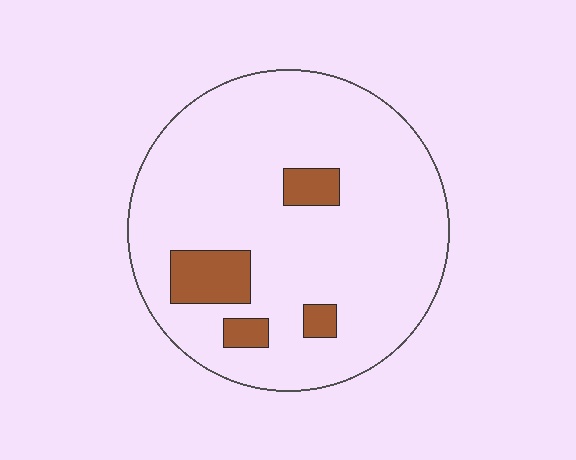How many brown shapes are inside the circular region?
4.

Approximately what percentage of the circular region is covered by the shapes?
Approximately 10%.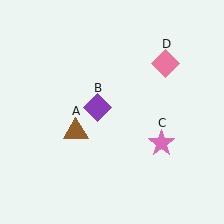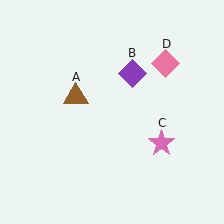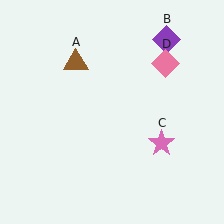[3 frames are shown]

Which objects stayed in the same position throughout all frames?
Pink star (object C) and pink diamond (object D) remained stationary.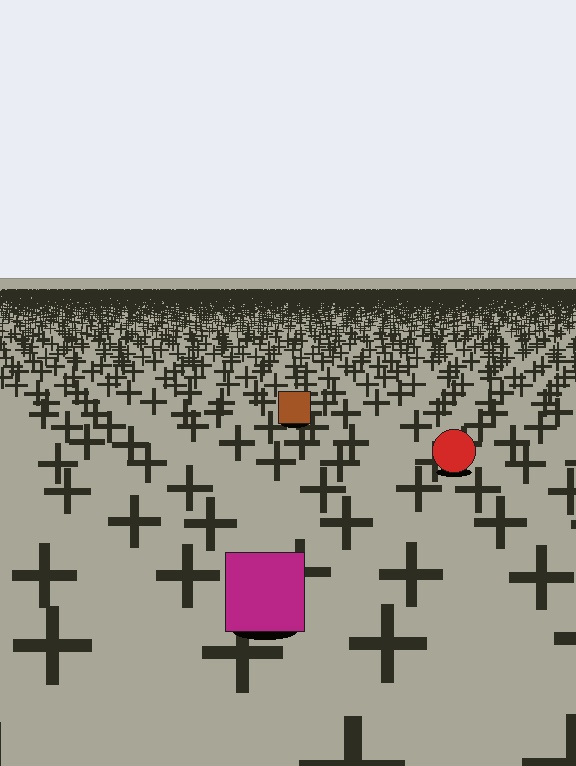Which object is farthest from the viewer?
The brown square is farthest from the viewer. It appears smaller and the ground texture around it is denser.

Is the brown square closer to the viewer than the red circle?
No. The red circle is closer — you can tell from the texture gradient: the ground texture is coarser near it.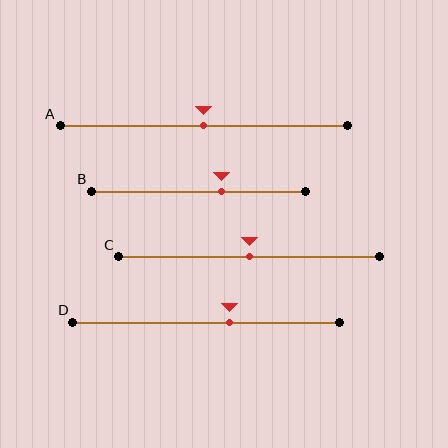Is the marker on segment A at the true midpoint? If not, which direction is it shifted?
Yes, the marker on segment A is at the true midpoint.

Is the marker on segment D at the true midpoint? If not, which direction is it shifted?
No, the marker on segment D is shifted to the right by about 9% of the segment length.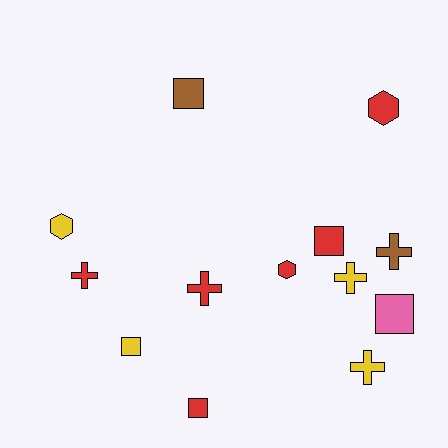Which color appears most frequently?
Red, with 6 objects.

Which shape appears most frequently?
Square, with 5 objects.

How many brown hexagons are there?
There are no brown hexagons.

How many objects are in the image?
There are 13 objects.